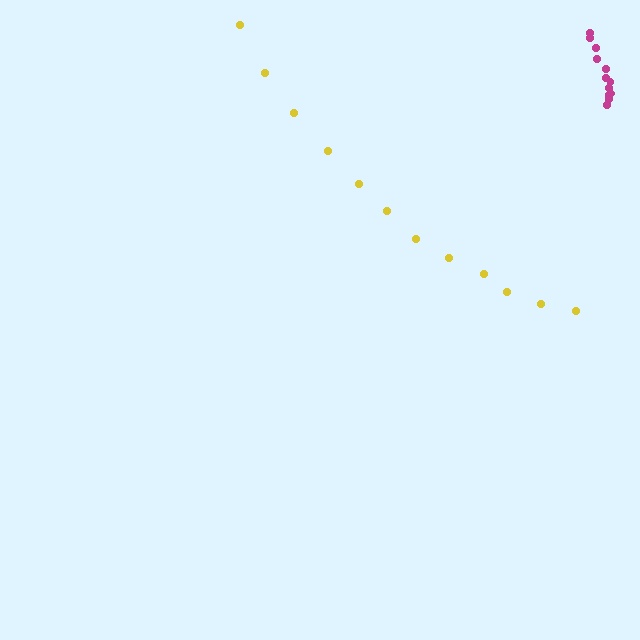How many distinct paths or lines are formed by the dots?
There are 2 distinct paths.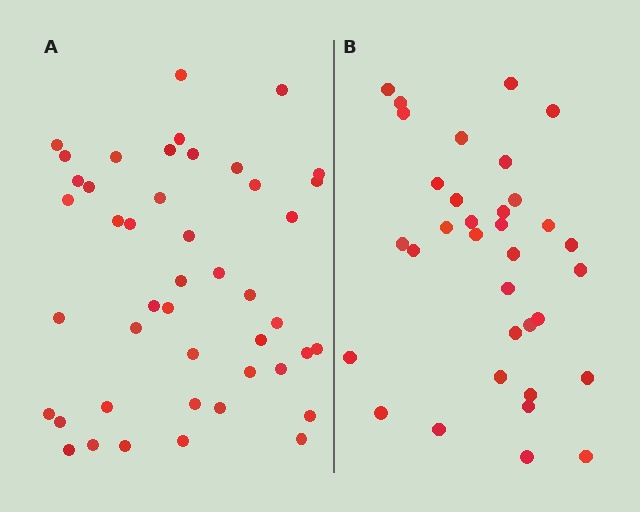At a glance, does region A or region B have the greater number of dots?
Region A (the left region) has more dots.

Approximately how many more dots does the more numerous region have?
Region A has roughly 12 or so more dots than region B.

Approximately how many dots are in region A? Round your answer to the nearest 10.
About 40 dots. (The exact count is 45, which rounds to 40.)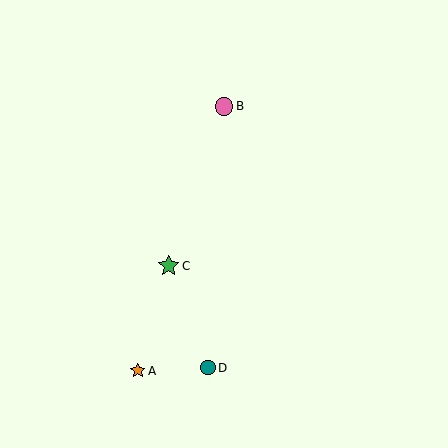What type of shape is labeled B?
Shape B is a pink circle.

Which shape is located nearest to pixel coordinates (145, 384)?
The orange star (labeled A) at (138, 371) is nearest to that location.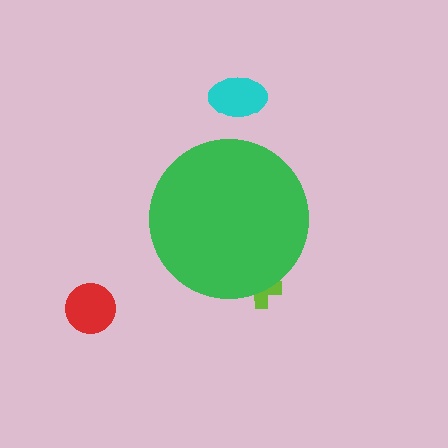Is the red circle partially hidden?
No, the red circle is fully visible.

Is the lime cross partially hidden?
Yes, the lime cross is partially hidden behind the green circle.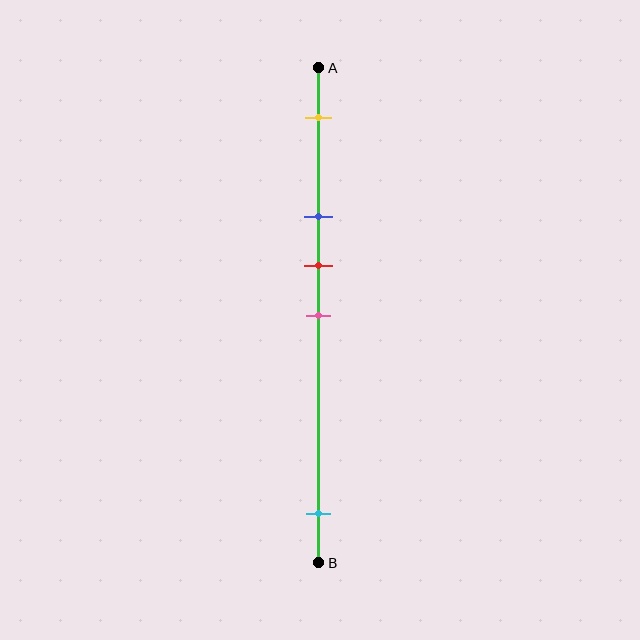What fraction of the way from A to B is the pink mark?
The pink mark is approximately 50% (0.5) of the way from A to B.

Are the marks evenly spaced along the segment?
No, the marks are not evenly spaced.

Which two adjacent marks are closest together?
The red and pink marks are the closest adjacent pair.